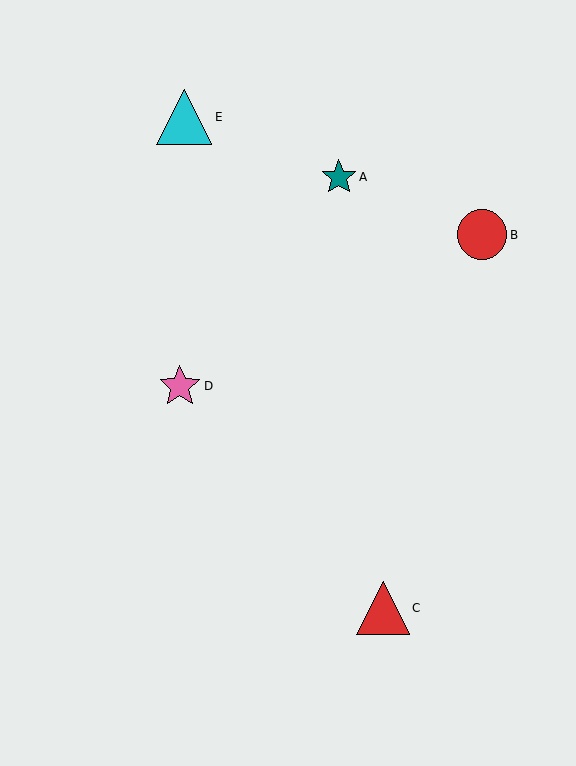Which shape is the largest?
The cyan triangle (labeled E) is the largest.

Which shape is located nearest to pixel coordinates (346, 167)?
The teal star (labeled A) at (339, 177) is nearest to that location.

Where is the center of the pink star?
The center of the pink star is at (180, 386).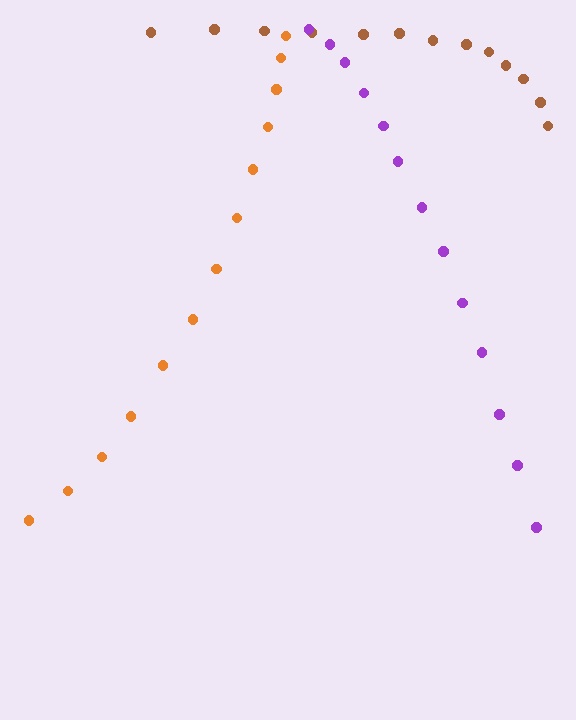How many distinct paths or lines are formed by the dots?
There are 3 distinct paths.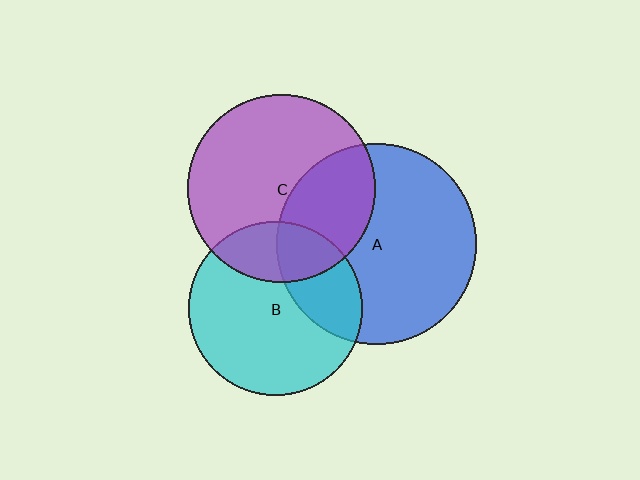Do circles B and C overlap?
Yes.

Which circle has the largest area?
Circle A (blue).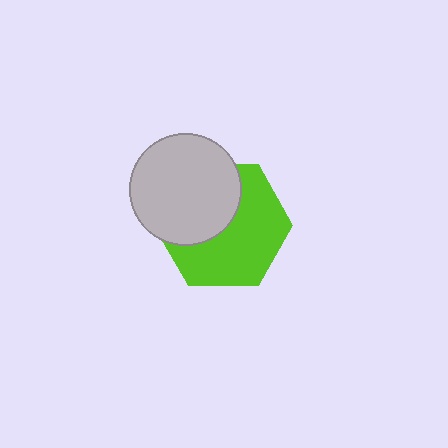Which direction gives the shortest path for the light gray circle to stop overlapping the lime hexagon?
Moving toward the upper-left gives the shortest separation.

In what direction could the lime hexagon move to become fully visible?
The lime hexagon could move toward the lower-right. That would shift it out from behind the light gray circle entirely.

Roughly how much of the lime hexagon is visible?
About half of it is visible (roughly 58%).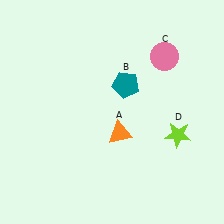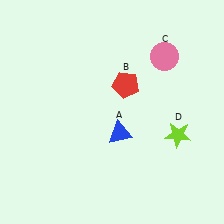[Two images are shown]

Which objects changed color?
A changed from orange to blue. B changed from teal to red.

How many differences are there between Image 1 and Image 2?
There are 2 differences between the two images.